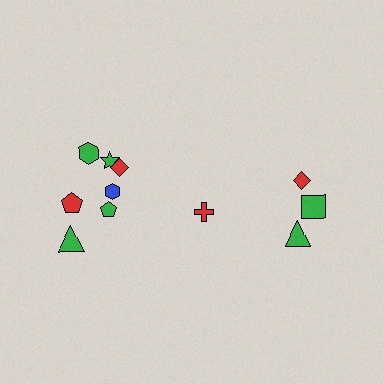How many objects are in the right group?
There are 3 objects.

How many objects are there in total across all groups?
There are 11 objects.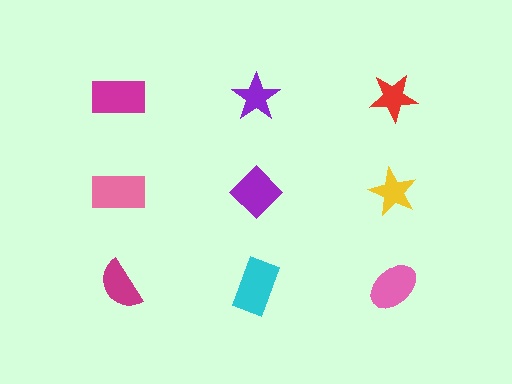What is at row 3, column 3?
A pink ellipse.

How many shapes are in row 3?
3 shapes.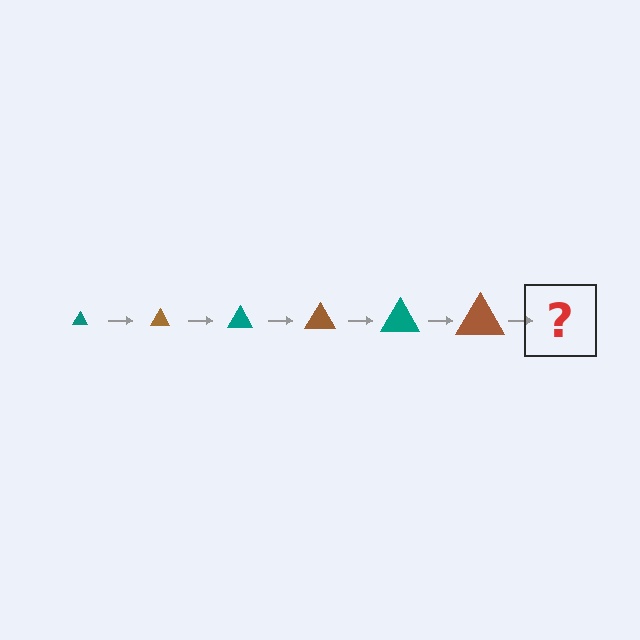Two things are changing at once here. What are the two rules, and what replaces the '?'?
The two rules are that the triangle grows larger each step and the color cycles through teal and brown. The '?' should be a teal triangle, larger than the previous one.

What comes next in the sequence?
The next element should be a teal triangle, larger than the previous one.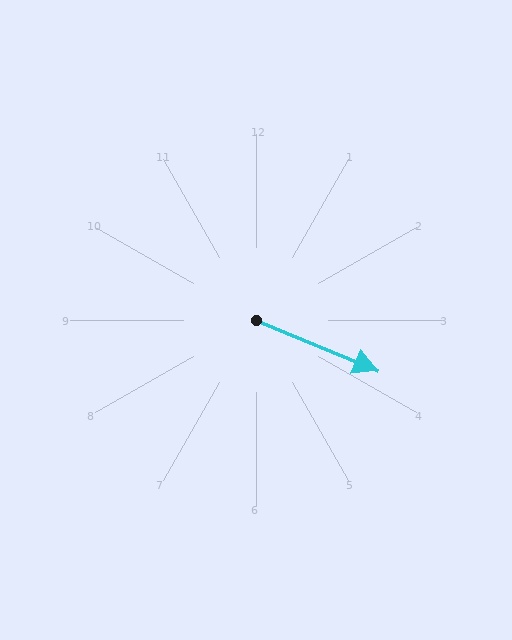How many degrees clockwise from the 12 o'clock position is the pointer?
Approximately 112 degrees.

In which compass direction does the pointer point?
East.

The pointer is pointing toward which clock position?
Roughly 4 o'clock.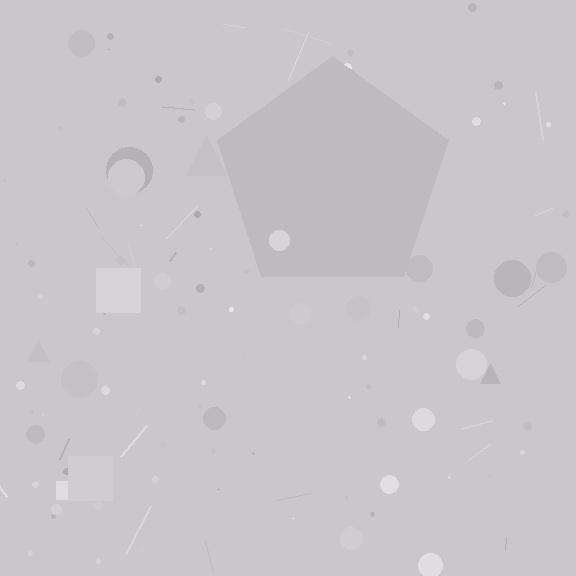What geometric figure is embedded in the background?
A pentagon is embedded in the background.